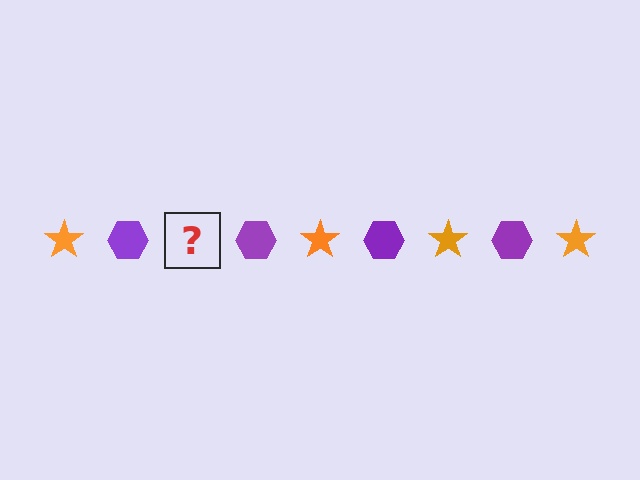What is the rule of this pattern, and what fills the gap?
The rule is that the pattern alternates between orange star and purple hexagon. The gap should be filled with an orange star.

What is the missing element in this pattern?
The missing element is an orange star.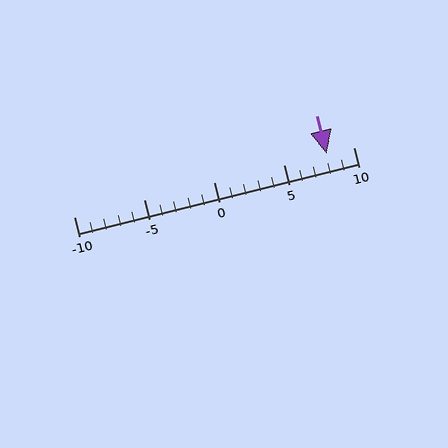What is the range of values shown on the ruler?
The ruler shows values from -10 to 10.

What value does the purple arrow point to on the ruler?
The purple arrow points to approximately 8.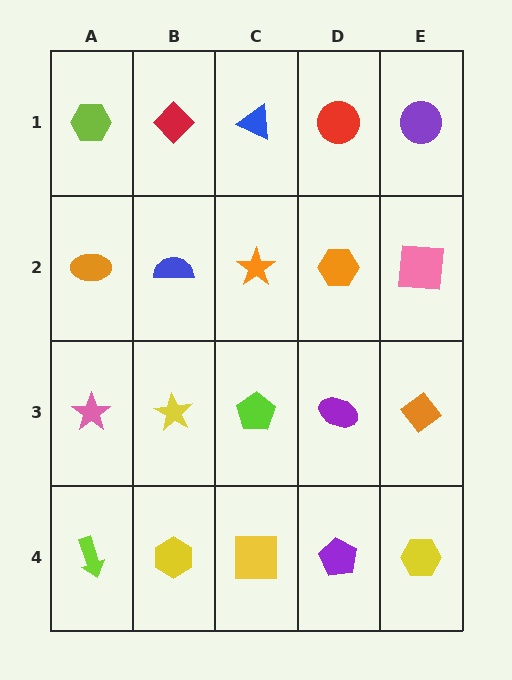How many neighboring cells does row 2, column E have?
3.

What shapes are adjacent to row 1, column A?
An orange ellipse (row 2, column A), a red diamond (row 1, column B).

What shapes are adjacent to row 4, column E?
An orange diamond (row 3, column E), a purple pentagon (row 4, column D).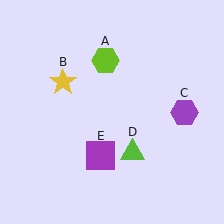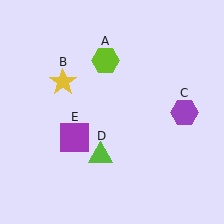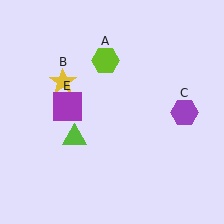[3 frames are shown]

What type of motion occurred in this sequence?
The lime triangle (object D), purple square (object E) rotated clockwise around the center of the scene.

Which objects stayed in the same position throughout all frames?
Lime hexagon (object A) and yellow star (object B) and purple hexagon (object C) remained stationary.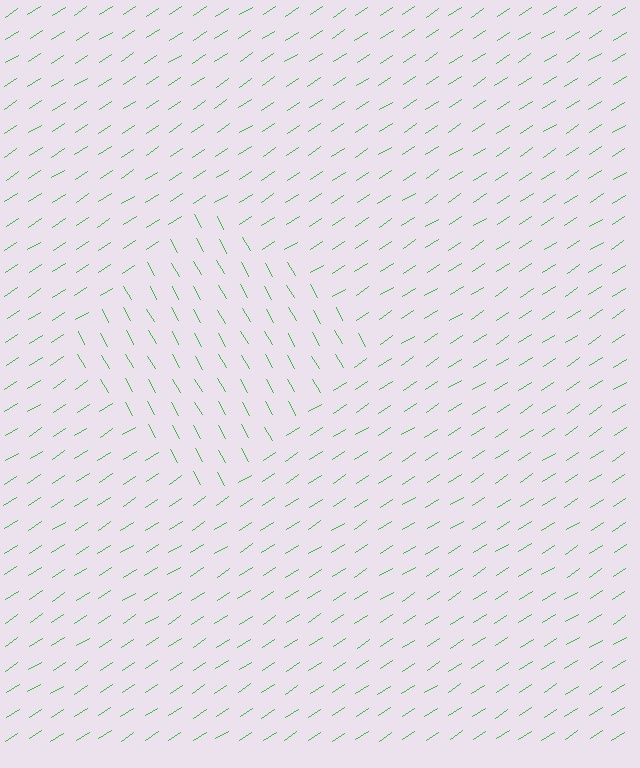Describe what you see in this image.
The image is filled with small green line segments. A diamond region in the image has lines oriented differently from the surrounding lines, creating a visible texture boundary.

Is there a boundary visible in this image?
Yes, there is a texture boundary formed by a change in line orientation.